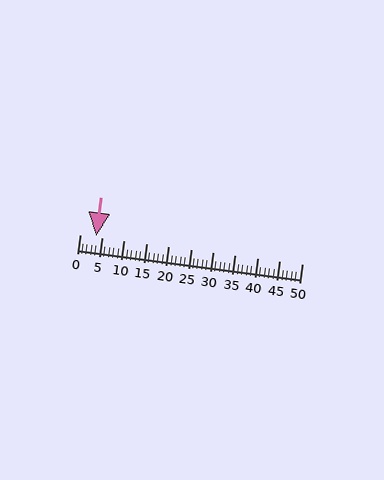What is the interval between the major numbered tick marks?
The major tick marks are spaced 5 units apart.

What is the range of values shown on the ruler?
The ruler shows values from 0 to 50.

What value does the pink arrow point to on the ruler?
The pink arrow points to approximately 4.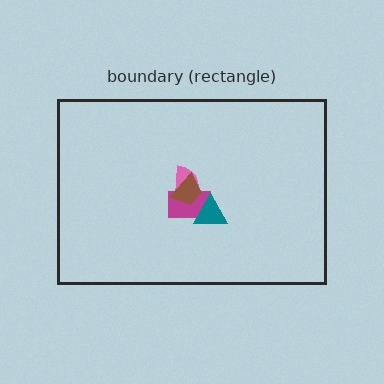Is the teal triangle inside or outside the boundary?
Inside.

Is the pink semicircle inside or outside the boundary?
Inside.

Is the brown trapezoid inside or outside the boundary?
Inside.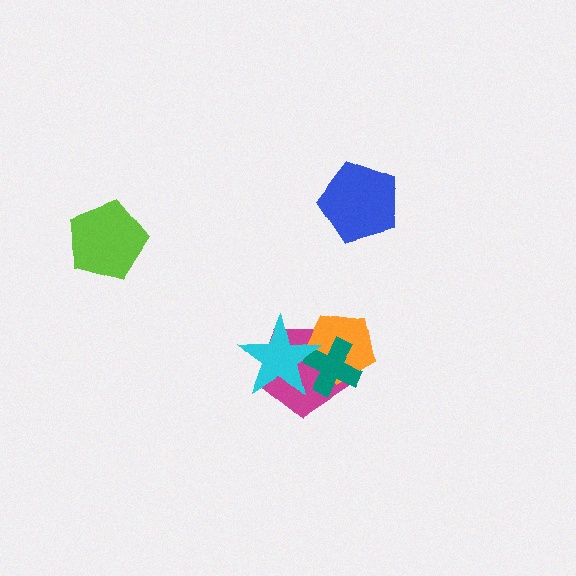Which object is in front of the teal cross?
The cyan star is in front of the teal cross.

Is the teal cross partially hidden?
Yes, it is partially covered by another shape.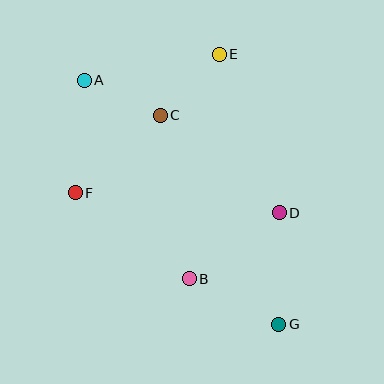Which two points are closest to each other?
Points A and C are closest to each other.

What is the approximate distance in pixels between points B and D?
The distance between B and D is approximately 112 pixels.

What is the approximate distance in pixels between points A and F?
The distance between A and F is approximately 113 pixels.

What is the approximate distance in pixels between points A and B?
The distance between A and B is approximately 225 pixels.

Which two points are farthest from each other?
Points A and G are farthest from each other.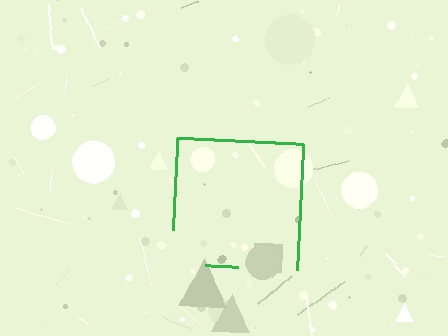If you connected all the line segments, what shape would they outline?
They would outline a square.